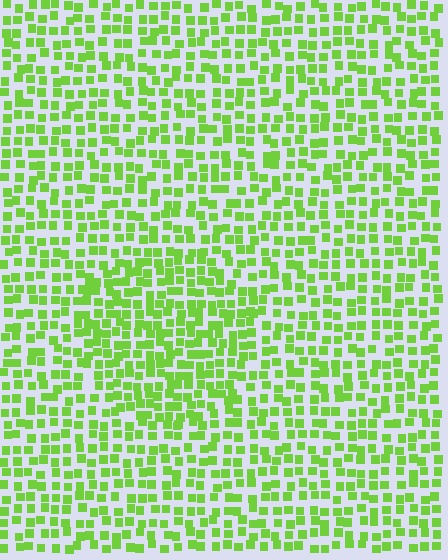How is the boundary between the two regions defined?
The boundary is defined by a change in element density (approximately 1.4x ratio). All elements are the same color, size, and shape.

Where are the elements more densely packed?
The elements are more densely packed inside the circle boundary.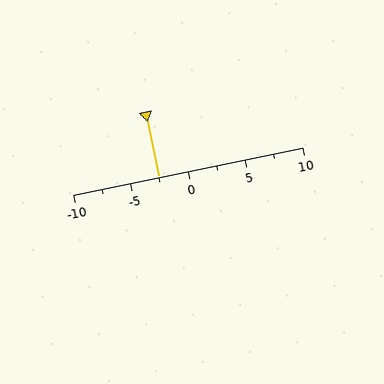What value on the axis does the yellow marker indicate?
The marker indicates approximately -2.5.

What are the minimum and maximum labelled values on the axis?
The axis runs from -10 to 10.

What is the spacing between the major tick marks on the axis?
The major ticks are spaced 5 apart.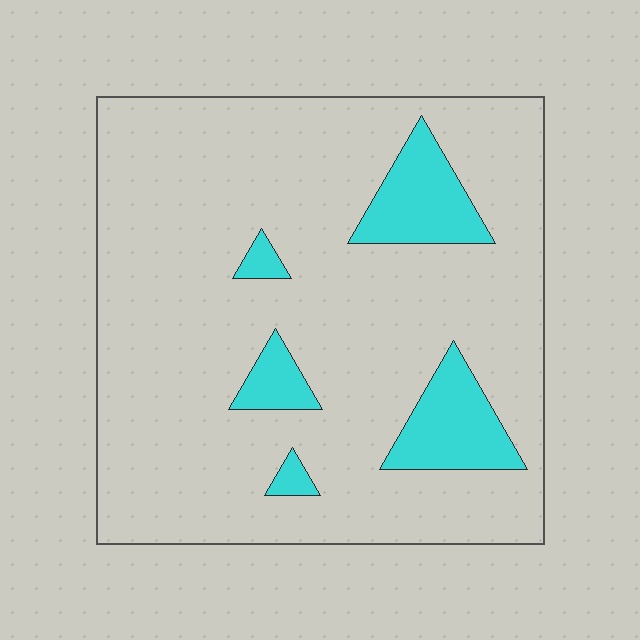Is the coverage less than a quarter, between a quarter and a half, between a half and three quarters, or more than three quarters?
Less than a quarter.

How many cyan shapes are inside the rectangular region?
5.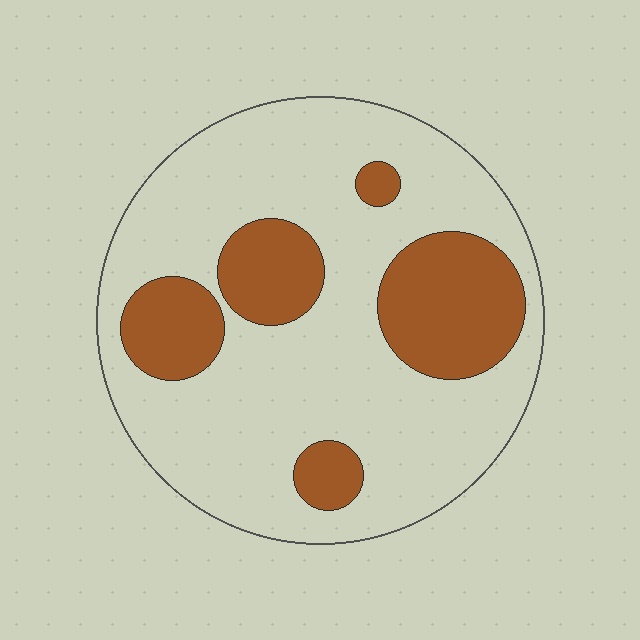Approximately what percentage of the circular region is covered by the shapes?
Approximately 25%.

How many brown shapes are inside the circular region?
5.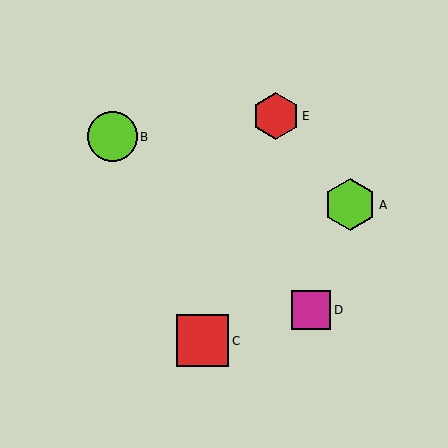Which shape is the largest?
The red square (labeled C) is the largest.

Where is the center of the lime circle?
The center of the lime circle is at (112, 137).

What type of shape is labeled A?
Shape A is a lime hexagon.